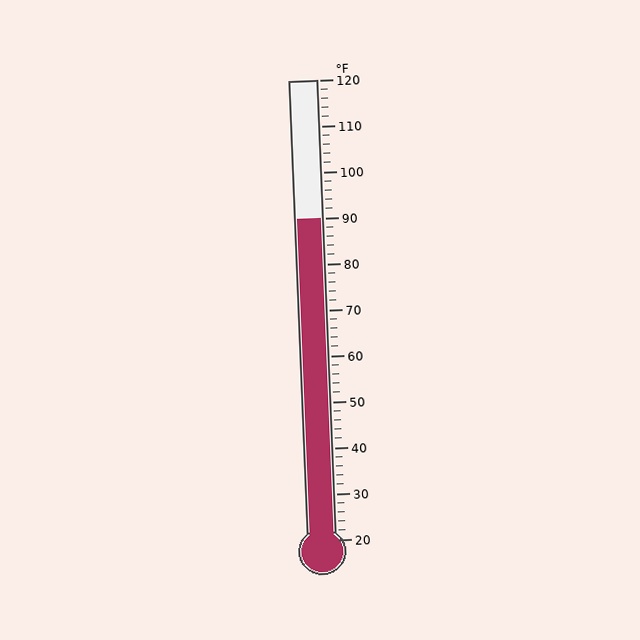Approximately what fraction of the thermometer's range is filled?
The thermometer is filled to approximately 70% of its range.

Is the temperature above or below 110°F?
The temperature is below 110°F.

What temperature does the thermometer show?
The thermometer shows approximately 90°F.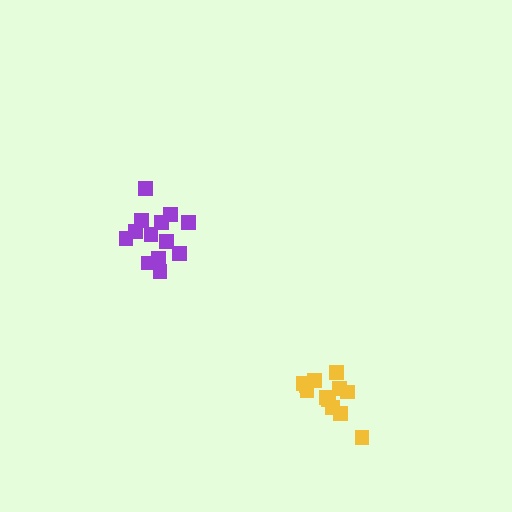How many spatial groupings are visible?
There are 2 spatial groupings.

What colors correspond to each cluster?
The clusters are colored: purple, yellow.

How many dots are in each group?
Group 1: 13 dots, Group 2: 12 dots (25 total).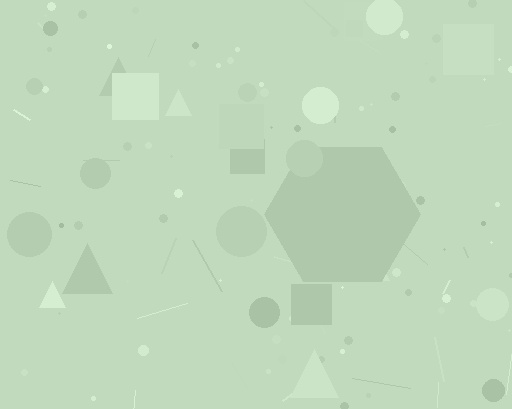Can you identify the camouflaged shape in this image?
The camouflaged shape is a hexagon.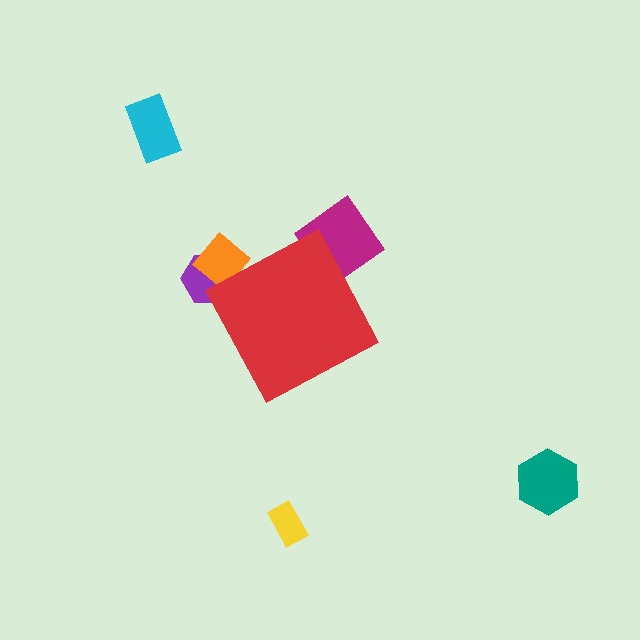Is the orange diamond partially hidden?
Yes, the orange diamond is partially hidden behind the red diamond.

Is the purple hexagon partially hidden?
Yes, the purple hexagon is partially hidden behind the red diamond.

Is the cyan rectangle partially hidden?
No, the cyan rectangle is fully visible.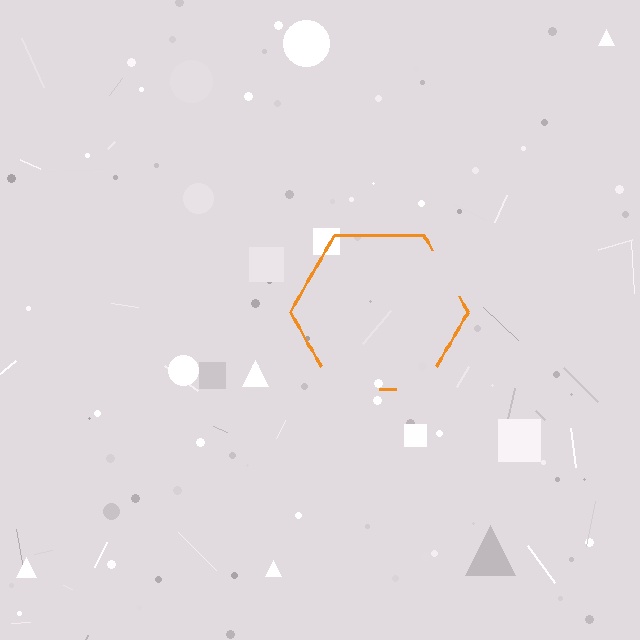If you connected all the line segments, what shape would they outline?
They would outline a hexagon.